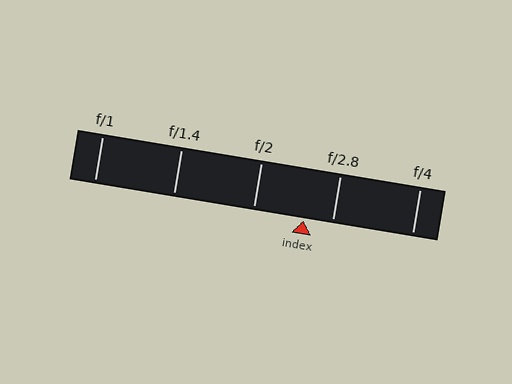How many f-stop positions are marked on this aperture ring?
There are 5 f-stop positions marked.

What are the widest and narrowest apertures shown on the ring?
The widest aperture shown is f/1 and the narrowest is f/4.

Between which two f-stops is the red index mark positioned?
The index mark is between f/2 and f/2.8.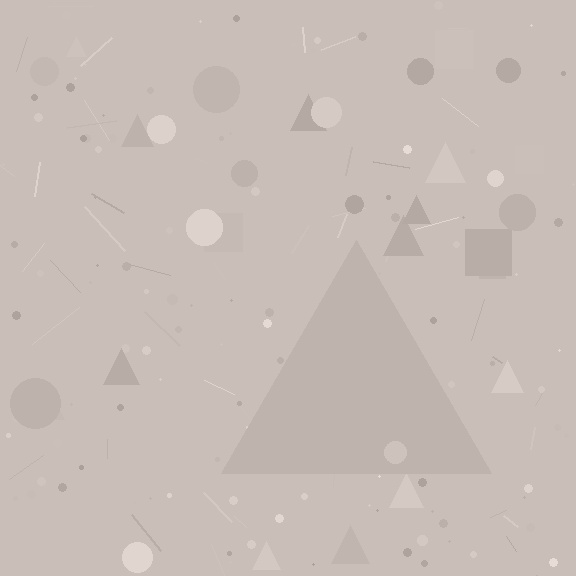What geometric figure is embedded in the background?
A triangle is embedded in the background.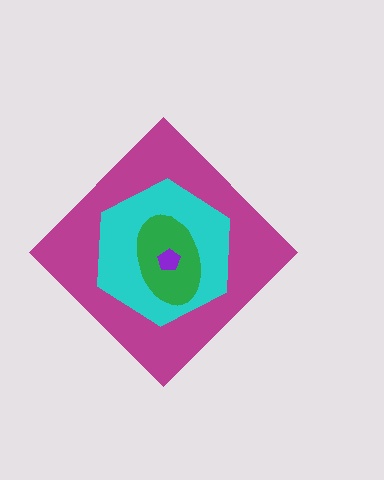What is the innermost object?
The purple pentagon.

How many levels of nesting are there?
4.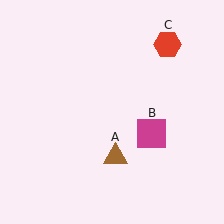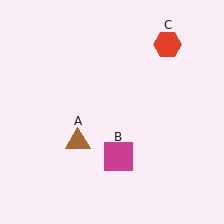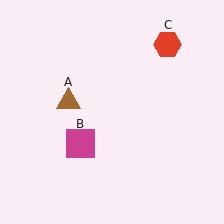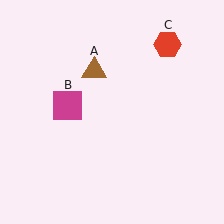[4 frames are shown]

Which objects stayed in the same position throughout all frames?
Red hexagon (object C) remained stationary.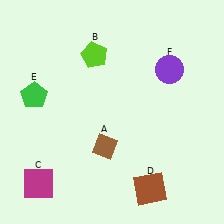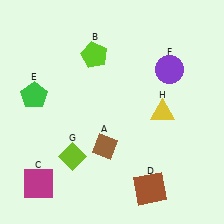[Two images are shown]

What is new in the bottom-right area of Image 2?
A yellow triangle (H) was added in the bottom-right area of Image 2.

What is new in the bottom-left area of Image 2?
A lime diamond (G) was added in the bottom-left area of Image 2.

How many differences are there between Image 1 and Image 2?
There are 2 differences between the two images.